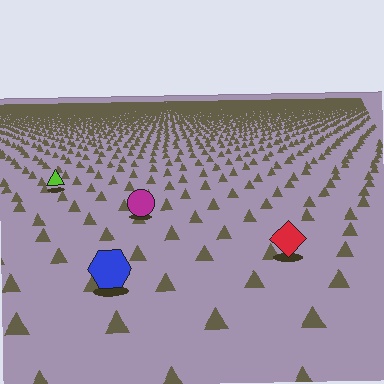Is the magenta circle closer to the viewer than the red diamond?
No. The red diamond is closer — you can tell from the texture gradient: the ground texture is coarser near it.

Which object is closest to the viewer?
The blue hexagon is closest. The texture marks near it are larger and more spread out.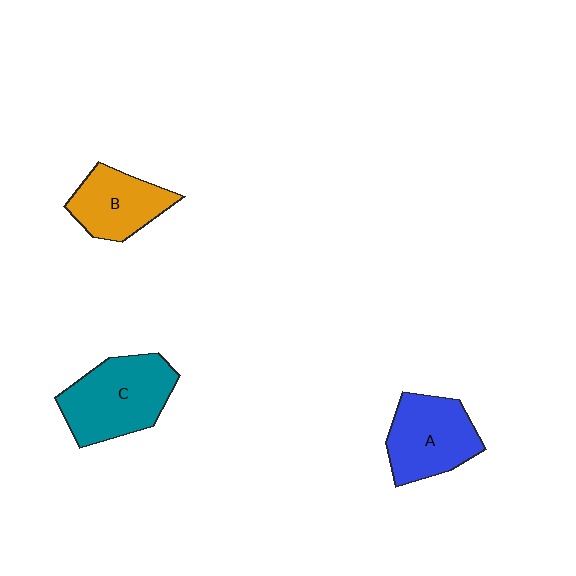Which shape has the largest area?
Shape C (teal).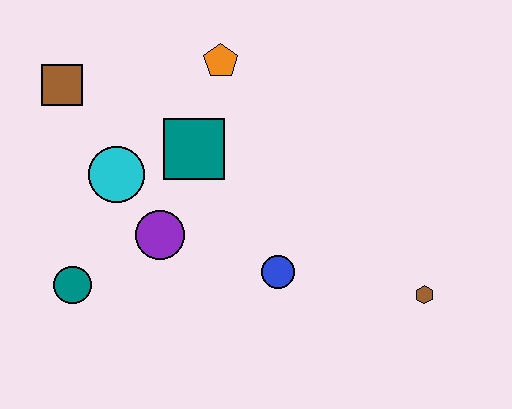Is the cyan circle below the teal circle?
No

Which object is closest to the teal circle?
The purple circle is closest to the teal circle.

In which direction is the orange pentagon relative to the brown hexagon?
The orange pentagon is above the brown hexagon.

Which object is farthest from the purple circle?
The brown hexagon is farthest from the purple circle.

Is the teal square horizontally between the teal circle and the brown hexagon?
Yes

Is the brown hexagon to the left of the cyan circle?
No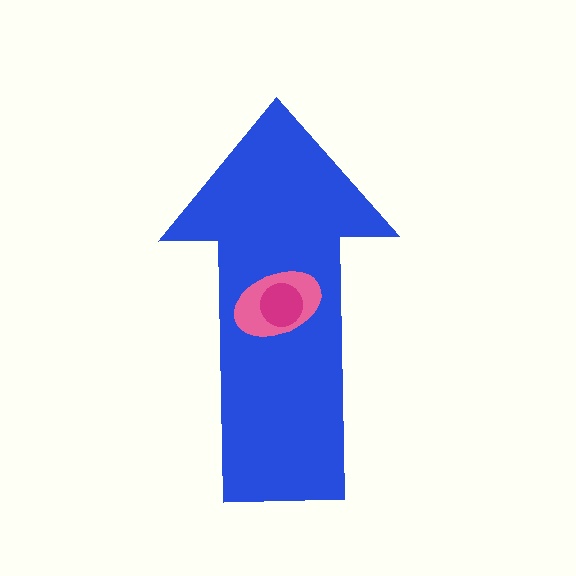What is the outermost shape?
The blue arrow.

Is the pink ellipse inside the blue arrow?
Yes.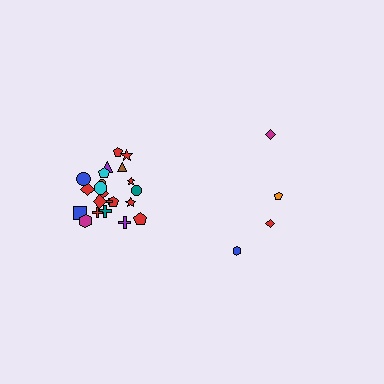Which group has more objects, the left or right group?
The left group.